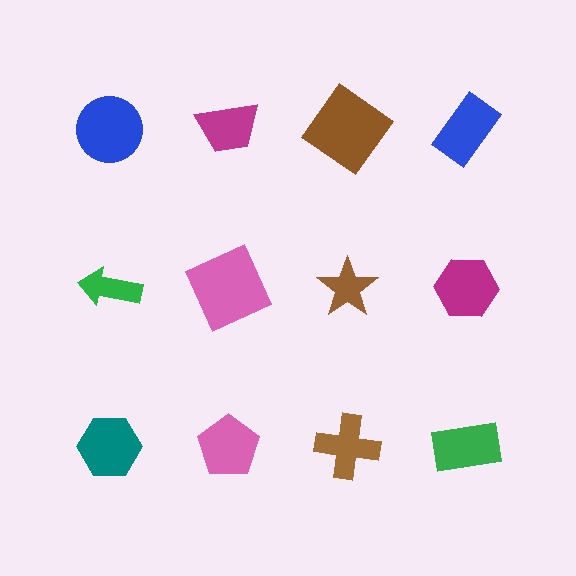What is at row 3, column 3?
A brown cross.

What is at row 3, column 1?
A teal hexagon.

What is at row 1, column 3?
A brown diamond.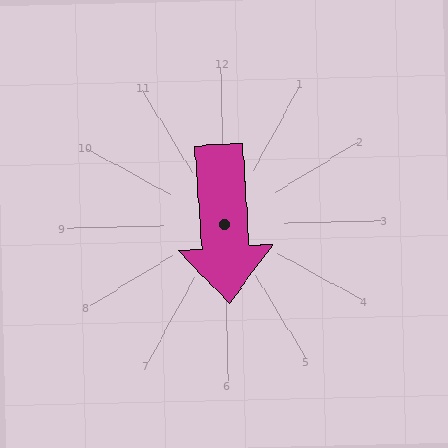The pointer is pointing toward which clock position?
Roughly 6 o'clock.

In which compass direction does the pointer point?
South.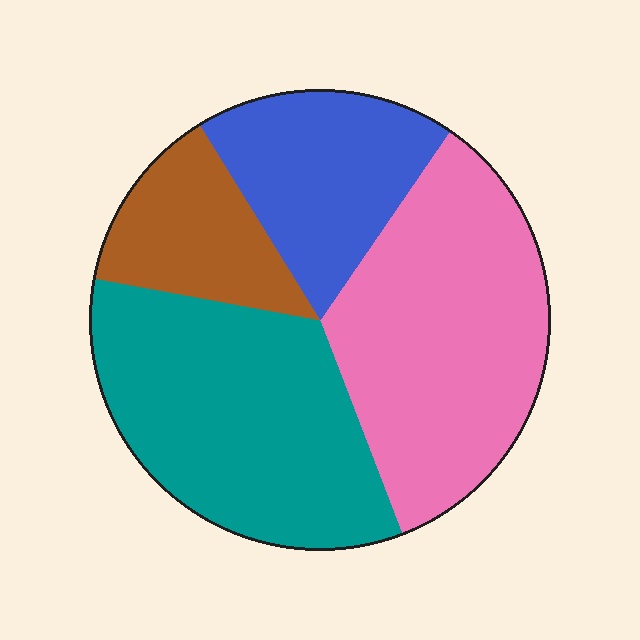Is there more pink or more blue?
Pink.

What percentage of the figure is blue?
Blue covers 18% of the figure.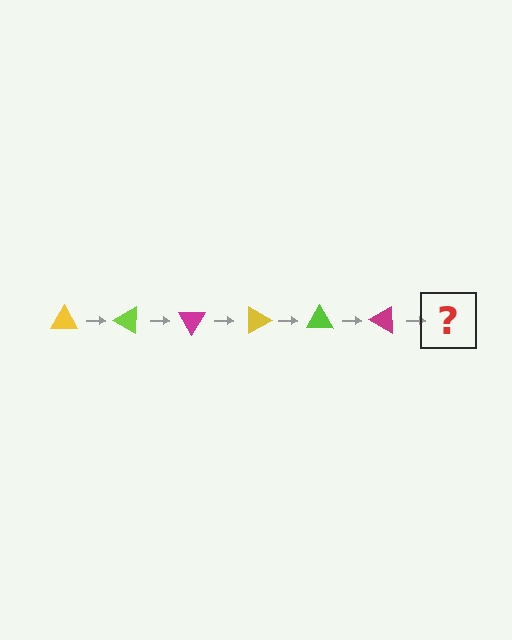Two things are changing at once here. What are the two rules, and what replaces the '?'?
The two rules are that it rotates 30 degrees each step and the color cycles through yellow, lime, and magenta. The '?' should be a yellow triangle, rotated 180 degrees from the start.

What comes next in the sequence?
The next element should be a yellow triangle, rotated 180 degrees from the start.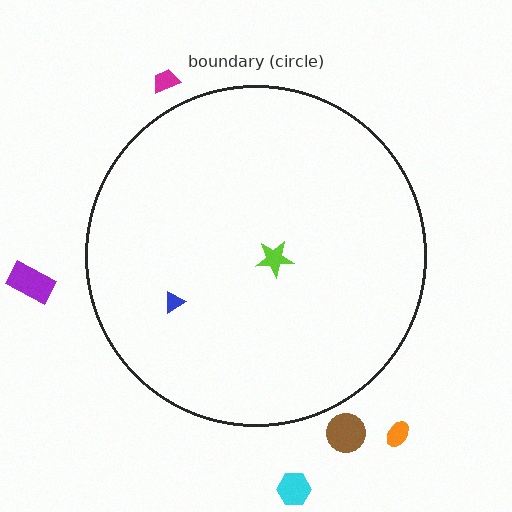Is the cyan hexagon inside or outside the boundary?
Outside.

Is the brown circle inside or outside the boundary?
Outside.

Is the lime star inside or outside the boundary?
Inside.